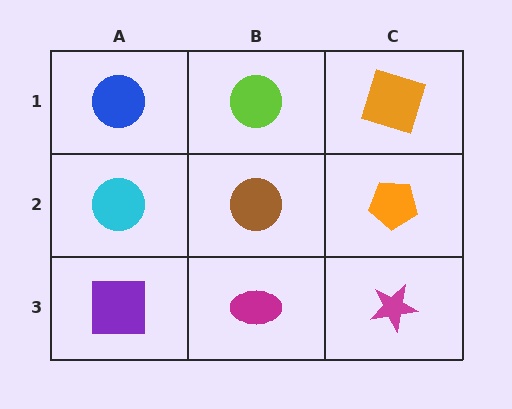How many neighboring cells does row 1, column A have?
2.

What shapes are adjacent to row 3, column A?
A cyan circle (row 2, column A), a magenta ellipse (row 3, column B).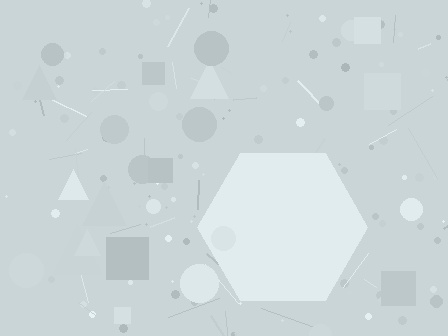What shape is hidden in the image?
A hexagon is hidden in the image.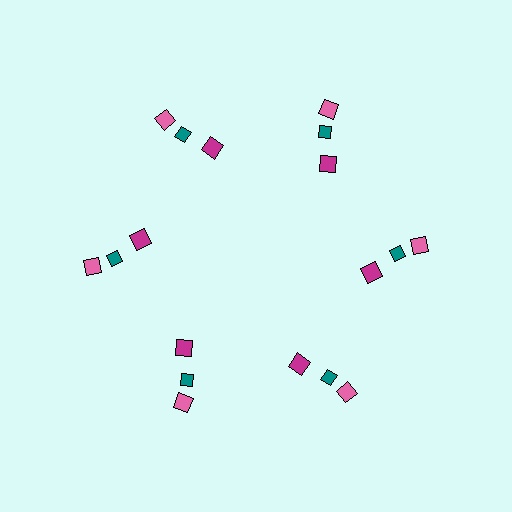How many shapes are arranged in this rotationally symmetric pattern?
There are 18 shapes, arranged in 6 groups of 3.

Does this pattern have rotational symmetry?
Yes, this pattern has 6-fold rotational symmetry. It looks the same after rotating 60 degrees around the center.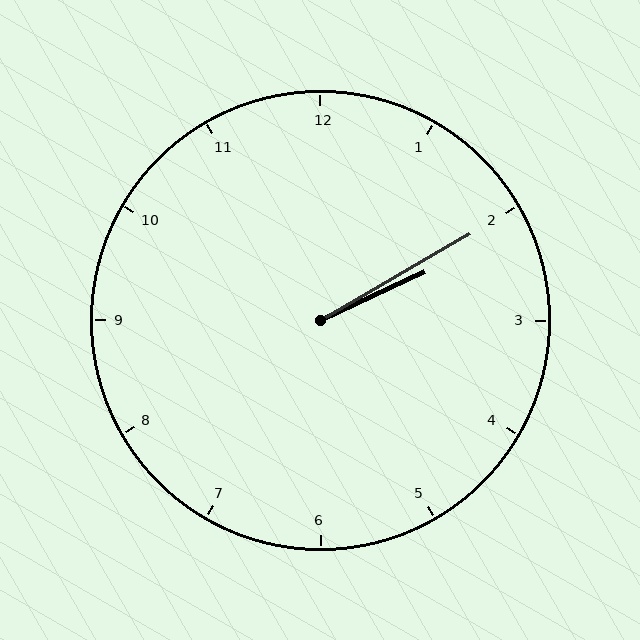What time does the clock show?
2:10.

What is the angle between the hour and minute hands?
Approximately 5 degrees.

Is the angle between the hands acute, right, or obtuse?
It is acute.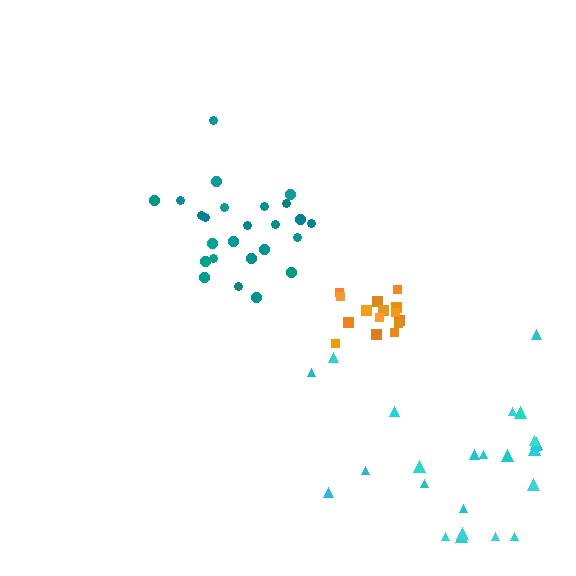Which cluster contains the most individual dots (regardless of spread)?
Teal (25).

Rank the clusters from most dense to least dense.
orange, teal, cyan.